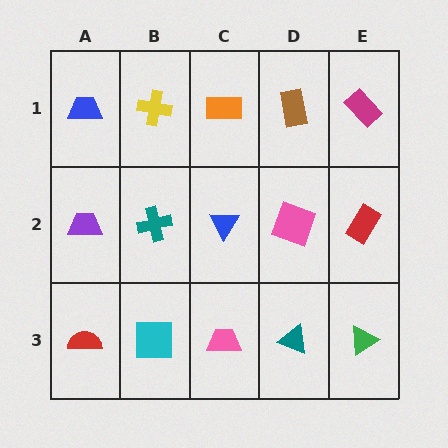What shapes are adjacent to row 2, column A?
A blue trapezoid (row 1, column A), a red semicircle (row 3, column A), a teal cross (row 2, column B).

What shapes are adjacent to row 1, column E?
A red rectangle (row 2, column E), a brown rectangle (row 1, column D).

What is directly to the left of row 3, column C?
A cyan square.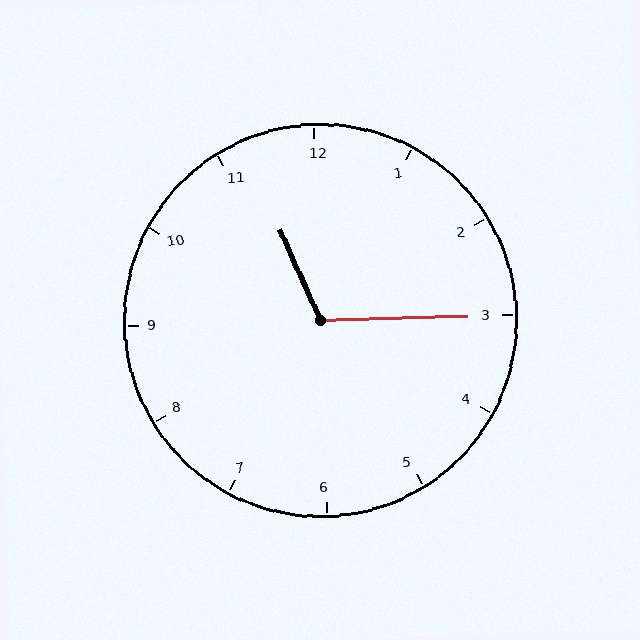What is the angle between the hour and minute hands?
Approximately 112 degrees.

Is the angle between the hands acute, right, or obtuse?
It is obtuse.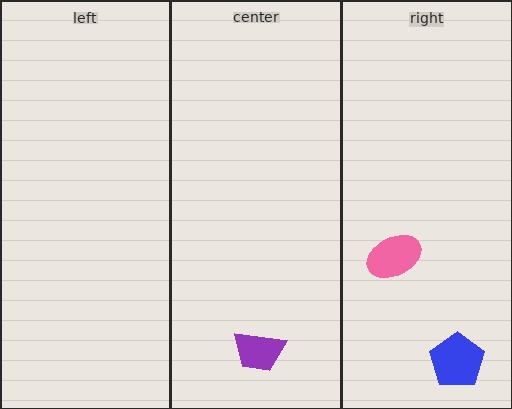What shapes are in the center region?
The purple trapezoid.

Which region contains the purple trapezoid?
The center region.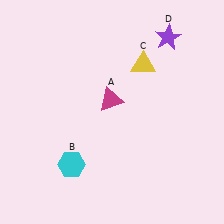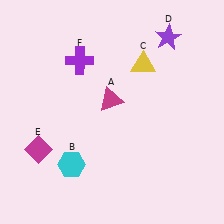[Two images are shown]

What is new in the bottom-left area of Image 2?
A magenta diamond (E) was added in the bottom-left area of Image 2.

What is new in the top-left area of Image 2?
A purple cross (F) was added in the top-left area of Image 2.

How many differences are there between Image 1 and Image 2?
There are 2 differences between the two images.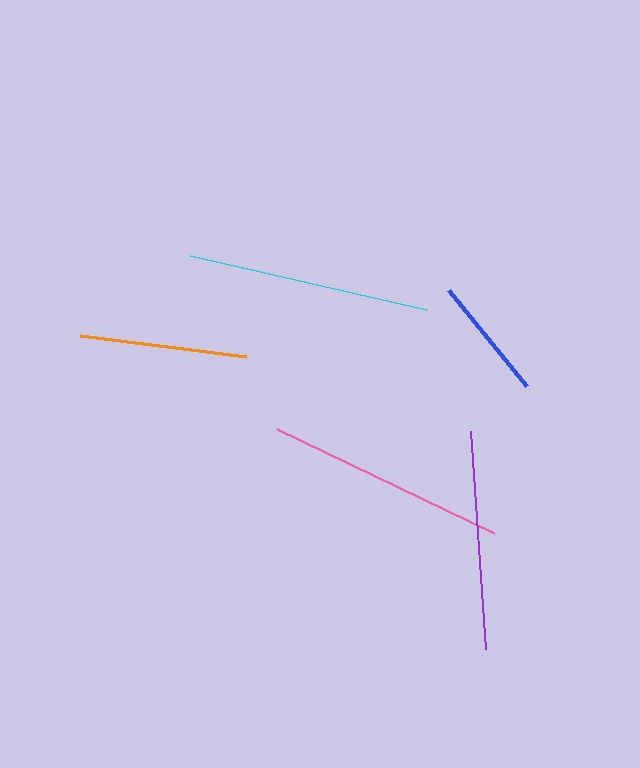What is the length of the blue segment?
The blue segment is approximately 124 pixels long.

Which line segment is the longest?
The cyan line is the longest at approximately 242 pixels.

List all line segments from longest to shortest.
From longest to shortest: cyan, pink, purple, orange, blue.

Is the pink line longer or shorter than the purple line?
The pink line is longer than the purple line.